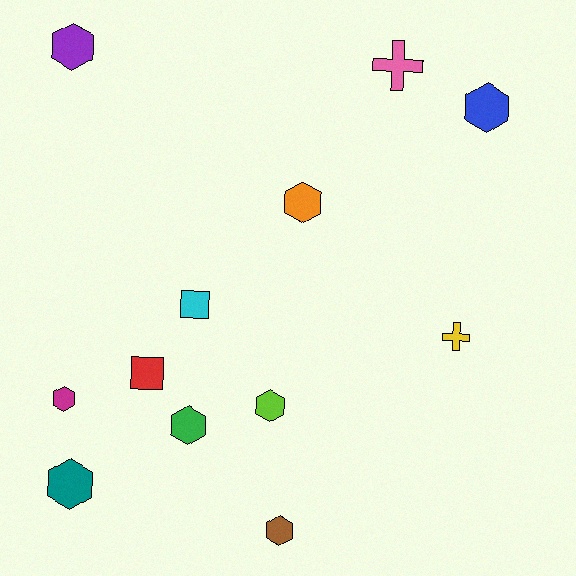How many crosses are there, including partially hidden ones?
There are 2 crosses.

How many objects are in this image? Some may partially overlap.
There are 12 objects.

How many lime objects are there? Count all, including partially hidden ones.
There is 1 lime object.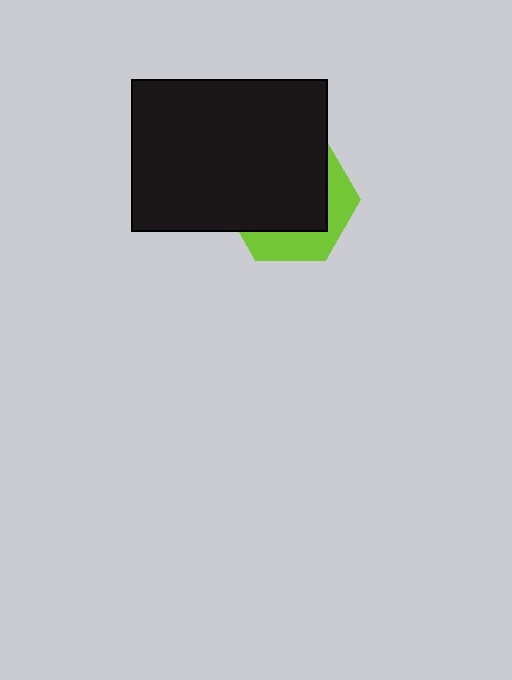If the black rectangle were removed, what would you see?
You would see the complete lime hexagon.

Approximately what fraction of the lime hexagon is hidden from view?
Roughly 66% of the lime hexagon is hidden behind the black rectangle.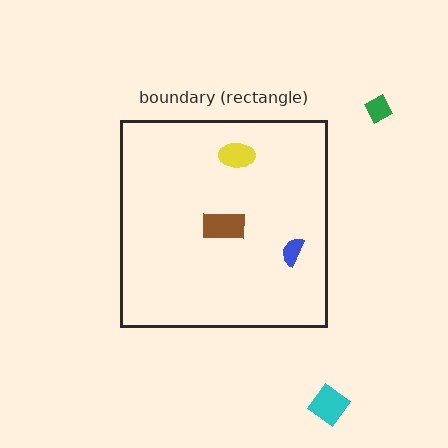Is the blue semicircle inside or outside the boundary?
Inside.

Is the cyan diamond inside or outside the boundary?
Outside.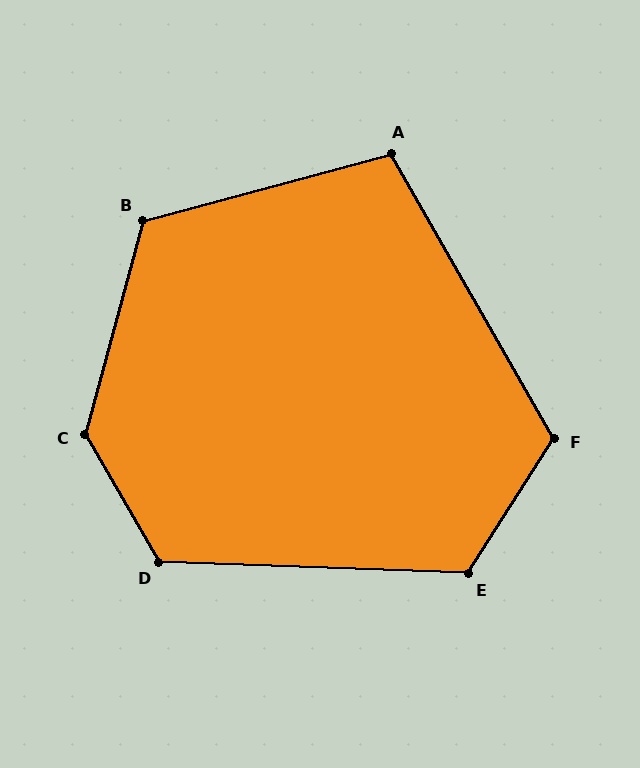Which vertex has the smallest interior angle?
A, at approximately 105 degrees.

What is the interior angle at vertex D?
Approximately 122 degrees (obtuse).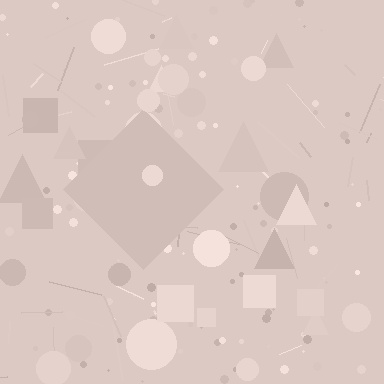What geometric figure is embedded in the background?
A diamond is embedded in the background.